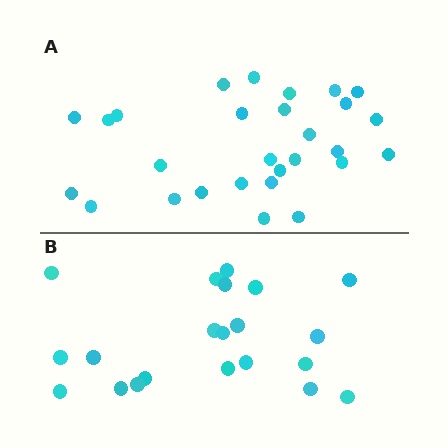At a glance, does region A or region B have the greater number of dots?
Region A (the top region) has more dots.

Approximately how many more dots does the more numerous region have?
Region A has roughly 8 or so more dots than region B.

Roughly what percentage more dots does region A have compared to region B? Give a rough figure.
About 35% more.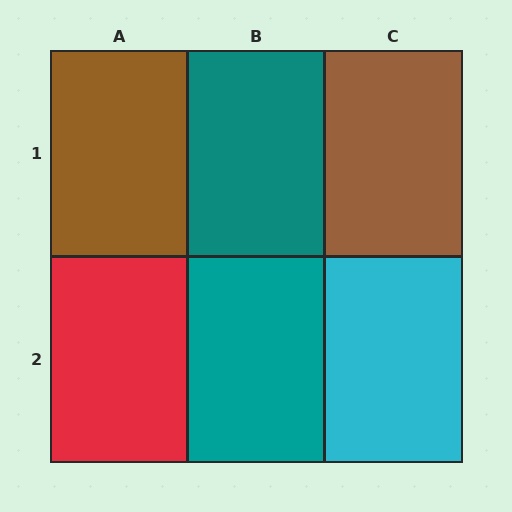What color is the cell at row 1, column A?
Brown.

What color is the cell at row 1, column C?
Brown.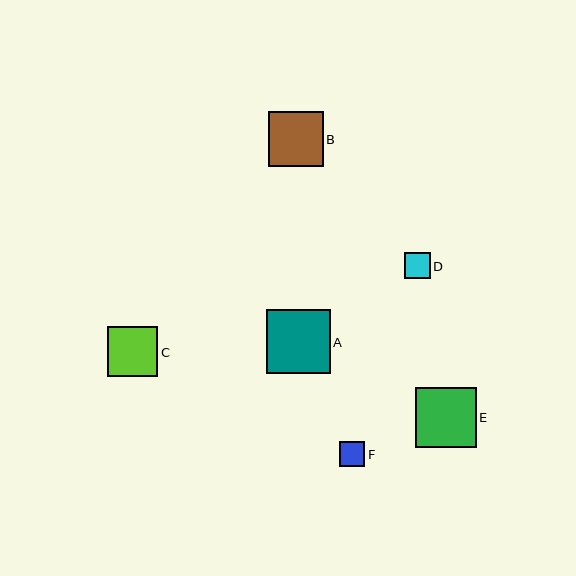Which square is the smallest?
Square F is the smallest with a size of approximately 26 pixels.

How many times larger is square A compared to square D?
Square A is approximately 2.5 times the size of square D.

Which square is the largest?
Square A is the largest with a size of approximately 64 pixels.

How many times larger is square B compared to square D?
Square B is approximately 2.1 times the size of square D.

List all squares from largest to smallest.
From largest to smallest: A, E, B, C, D, F.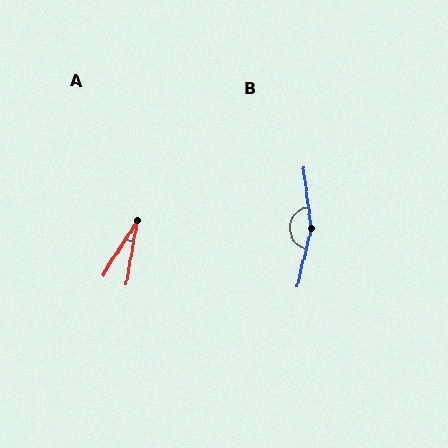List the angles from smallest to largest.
A (22°), B (159°).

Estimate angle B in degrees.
Approximately 159 degrees.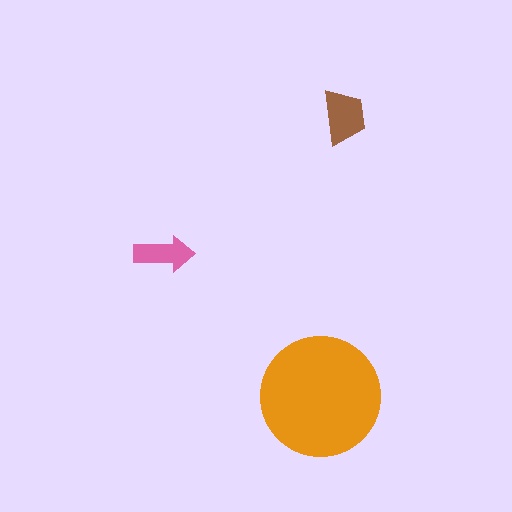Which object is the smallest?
The pink arrow.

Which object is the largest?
The orange circle.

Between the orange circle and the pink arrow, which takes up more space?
The orange circle.